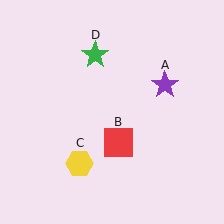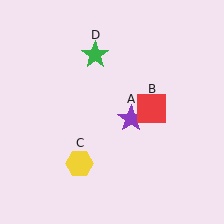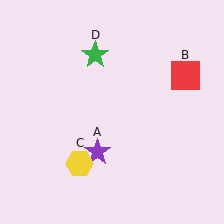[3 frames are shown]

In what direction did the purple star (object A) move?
The purple star (object A) moved down and to the left.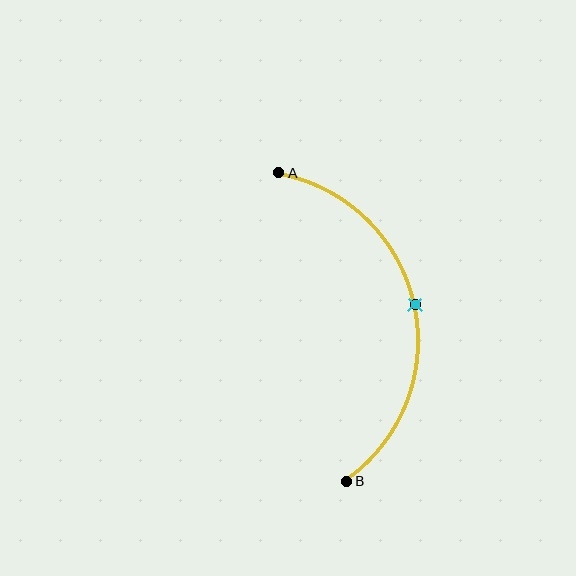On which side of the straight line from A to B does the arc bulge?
The arc bulges to the right of the straight line connecting A and B.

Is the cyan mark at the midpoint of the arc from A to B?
Yes. The cyan mark lies on the arc at equal arc-length from both A and B — it is the arc midpoint.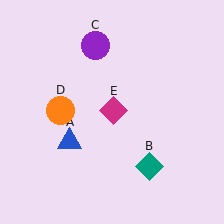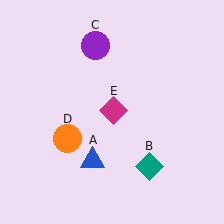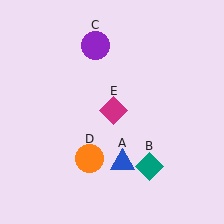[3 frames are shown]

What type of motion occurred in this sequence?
The blue triangle (object A), orange circle (object D) rotated counterclockwise around the center of the scene.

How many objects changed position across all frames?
2 objects changed position: blue triangle (object A), orange circle (object D).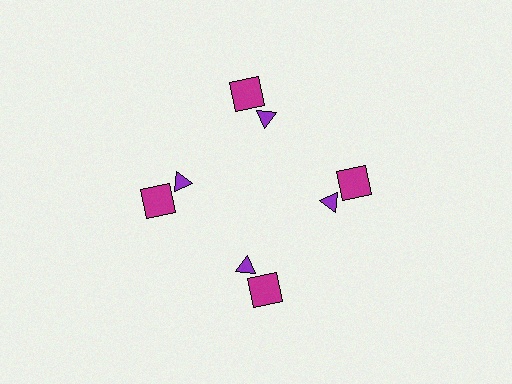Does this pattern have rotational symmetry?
Yes, this pattern has 4-fold rotational symmetry. It looks the same after rotating 90 degrees around the center.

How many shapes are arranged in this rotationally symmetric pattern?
There are 8 shapes, arranged in 4 groups of 2.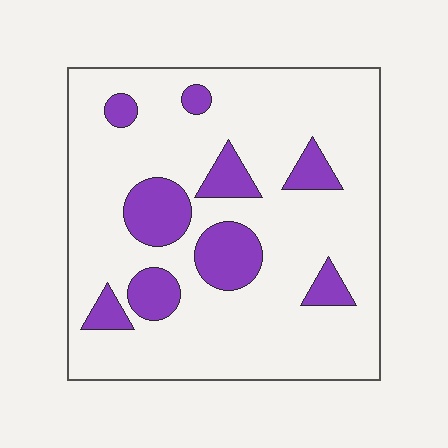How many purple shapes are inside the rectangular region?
9.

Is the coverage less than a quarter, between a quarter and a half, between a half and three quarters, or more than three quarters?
Less than a quarter.